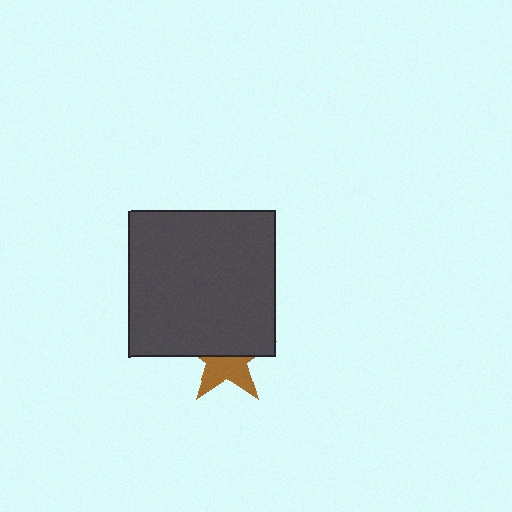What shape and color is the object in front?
The object in front is a dark gray square.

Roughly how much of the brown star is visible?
About half of it is visible (roughly 46%).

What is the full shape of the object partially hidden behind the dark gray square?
The partially hidden object is a brown star.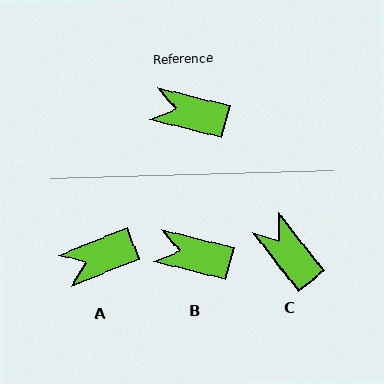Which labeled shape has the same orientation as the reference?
B.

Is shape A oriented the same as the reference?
No, it is off by about 35 degrees.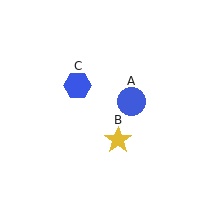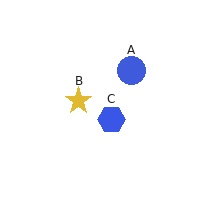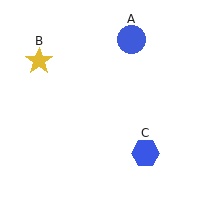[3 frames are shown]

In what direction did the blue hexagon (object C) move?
The blue hexagon (object C) moved down and to the right.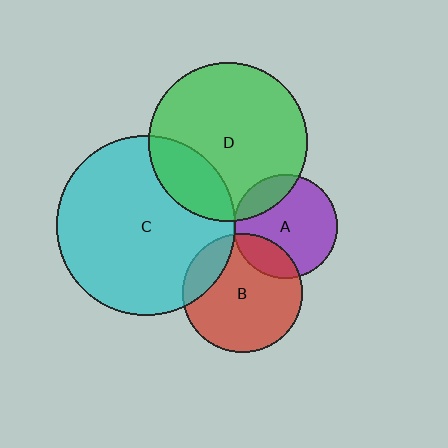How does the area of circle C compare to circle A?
Approximately 3.0 times.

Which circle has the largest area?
Circle C (cyan).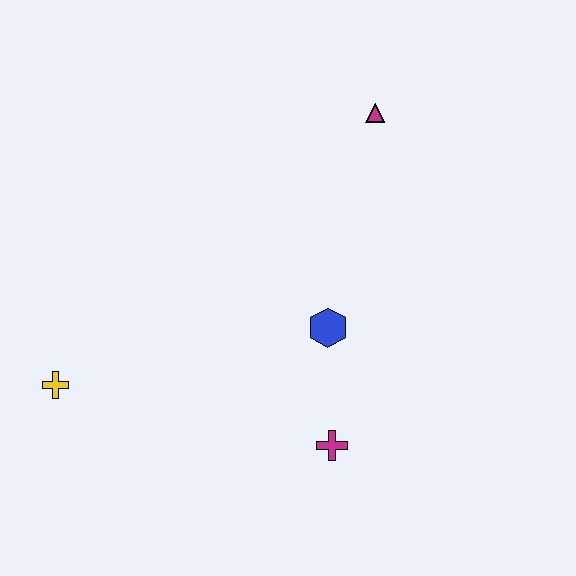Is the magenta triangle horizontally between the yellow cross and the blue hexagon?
No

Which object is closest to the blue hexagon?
The magenta cross is closest to the blue hexagon.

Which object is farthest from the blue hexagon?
The yellow cross is farthest from the blue hexagon.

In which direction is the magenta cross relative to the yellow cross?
The magenta cross is to the right of the yellow cross.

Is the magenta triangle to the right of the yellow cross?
Yes